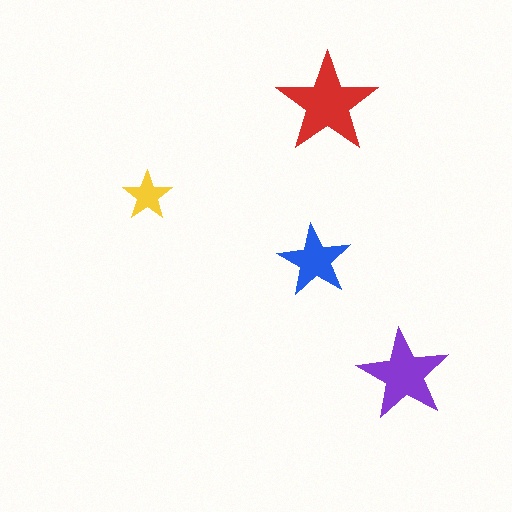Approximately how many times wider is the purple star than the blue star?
About 1.5 times wider.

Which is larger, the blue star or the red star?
The red one.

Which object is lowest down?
The purple star is bottommost.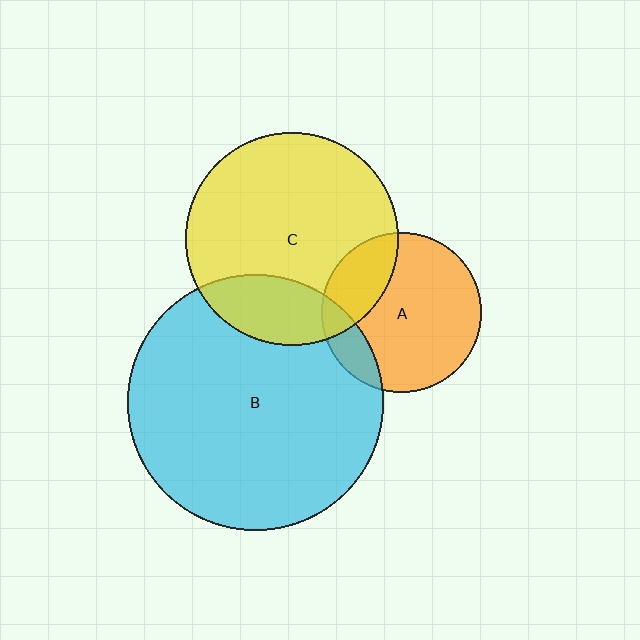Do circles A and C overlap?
Yes.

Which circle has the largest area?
Circle B (cyan).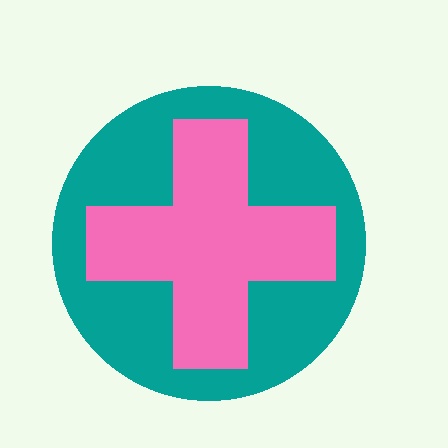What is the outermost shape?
The teal circle.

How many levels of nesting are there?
2.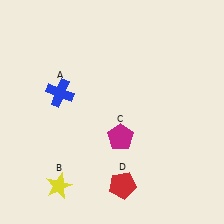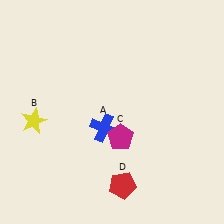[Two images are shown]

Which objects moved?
The objects that moved are: the blue cross (A), the yellow star (B).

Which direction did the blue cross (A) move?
The blue cross (A) moved right.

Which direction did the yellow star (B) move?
The yellow star (B) moved up.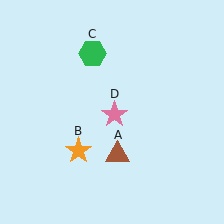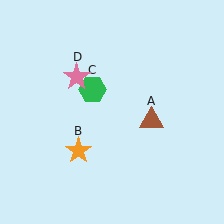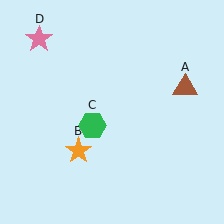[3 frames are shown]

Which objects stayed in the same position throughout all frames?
Orange star (object B) remained stationary.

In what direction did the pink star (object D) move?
The pink star (object D) moved up and to the left.